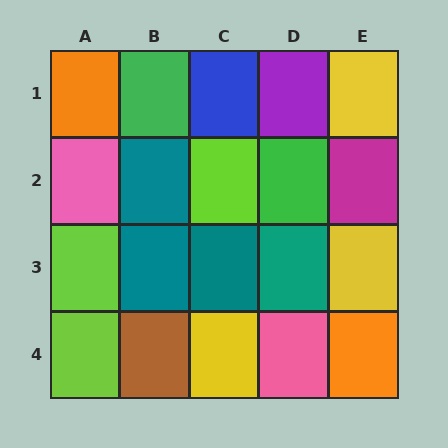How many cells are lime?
3 cells are lime.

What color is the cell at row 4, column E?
Orange.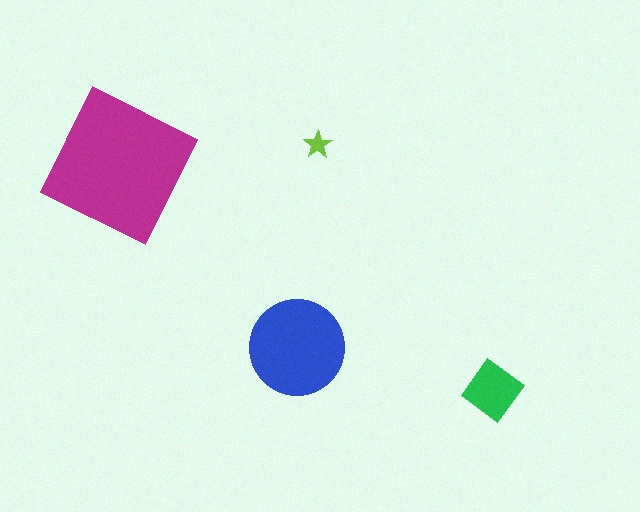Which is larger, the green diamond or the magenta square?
The magenta square.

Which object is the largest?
The magenta square.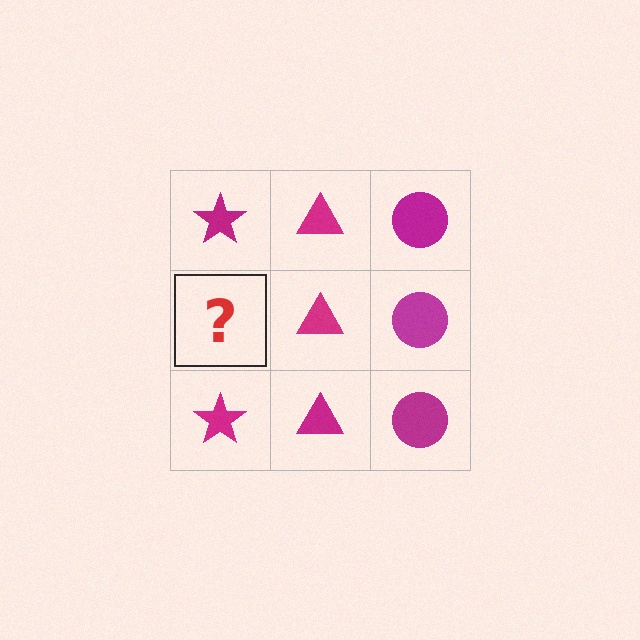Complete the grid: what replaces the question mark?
The question mark should be replaced with a magenta star.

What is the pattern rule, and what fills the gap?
The rule is that each column has a consistent shape. The gap should be filled with a magenta star.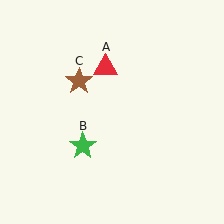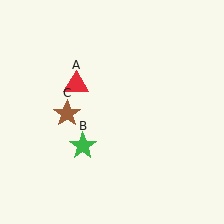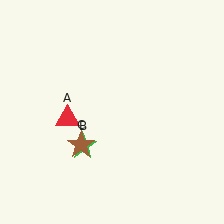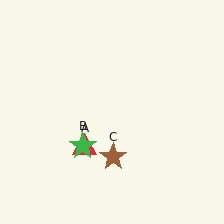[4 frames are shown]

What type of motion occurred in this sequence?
The red triangle (object A), brown star (object C) rotated counterclockwise around the center of the scene.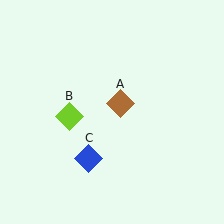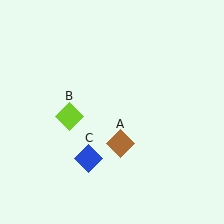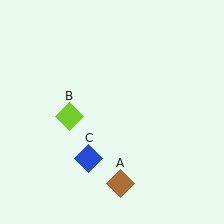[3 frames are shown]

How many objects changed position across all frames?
1 object changed position: brown diamond (object A).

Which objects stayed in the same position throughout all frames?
Lime diamond (object B) and blue diamond (object C) remained stationary.